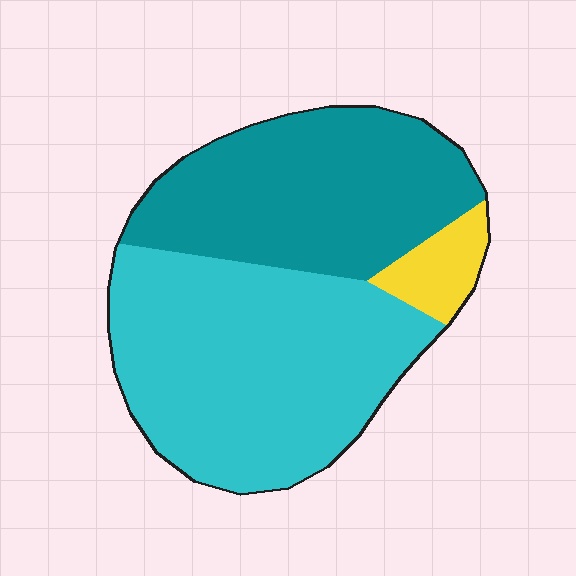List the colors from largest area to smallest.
From largest to smallest: cyan, teal, yellow.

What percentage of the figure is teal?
Teal covers 40% of the figure.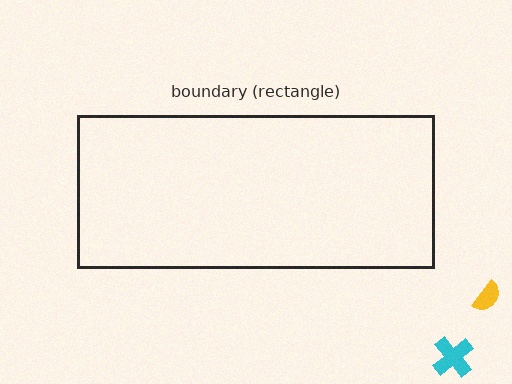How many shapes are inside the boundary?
0 inside, 2 outside.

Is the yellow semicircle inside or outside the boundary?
Outside.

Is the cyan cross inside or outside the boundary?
Outside.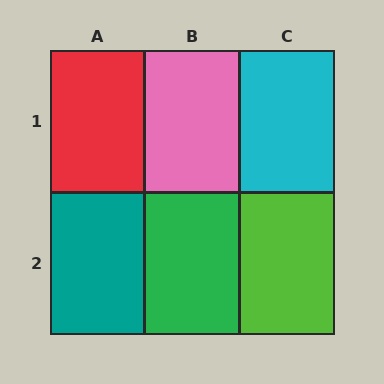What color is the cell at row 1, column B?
Pink.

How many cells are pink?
1 cell is pink.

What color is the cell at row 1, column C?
Cyan.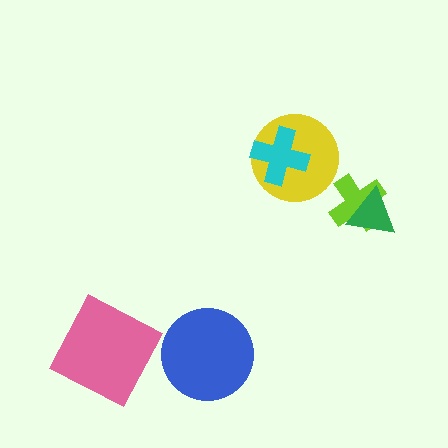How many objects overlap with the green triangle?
1 object overlaps with the green triangle.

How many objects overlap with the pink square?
0 objects overlap with the pink square.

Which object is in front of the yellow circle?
The cyan cross is in front of the yellow circle.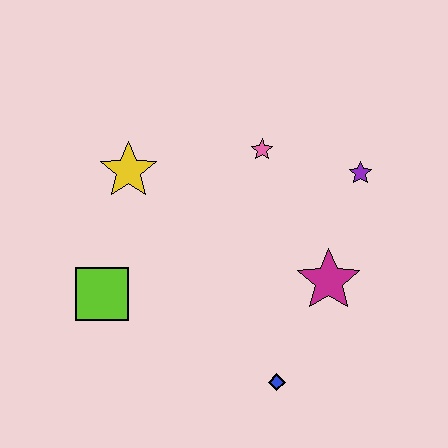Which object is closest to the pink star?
The purple star is closest to the pink star.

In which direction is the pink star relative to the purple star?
The pink star is to the left of the purple star.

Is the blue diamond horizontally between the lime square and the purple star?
Yes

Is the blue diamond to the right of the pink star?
Yes